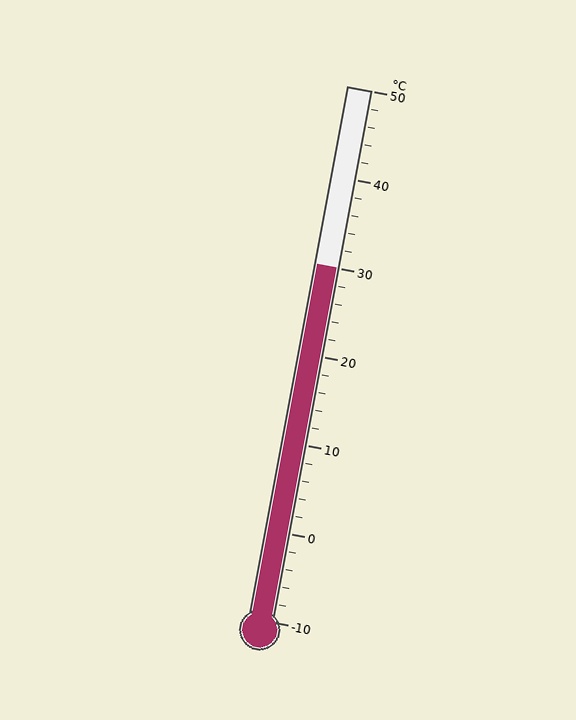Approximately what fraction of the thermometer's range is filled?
The thermometer is filled to approximately 65% of its range.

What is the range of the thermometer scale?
The thermometer scale ranges from -10°C to 50°C.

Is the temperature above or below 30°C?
The temperature is at 30°C.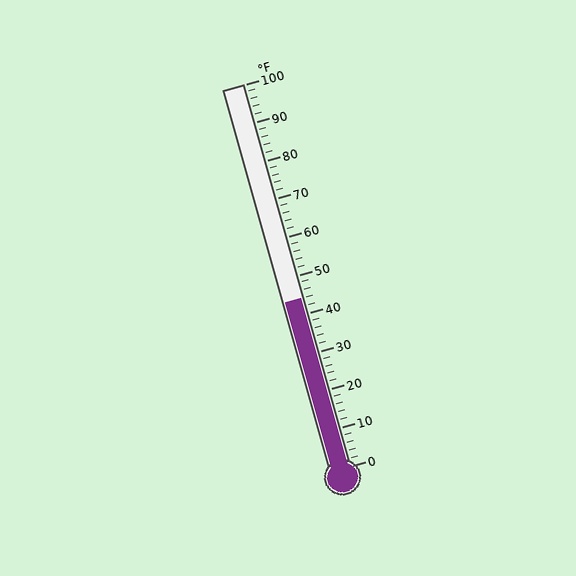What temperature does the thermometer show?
The thermometer shows approximately 44°F.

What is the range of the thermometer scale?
The thermometer scale ranges from 0°F to 100°F.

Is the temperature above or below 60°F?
The temperature is below 60°F.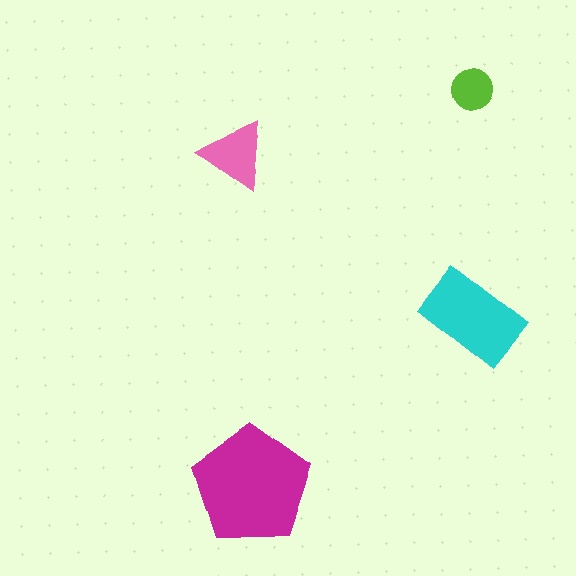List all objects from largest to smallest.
The magenta pentagon, the cyan rectangle, the pink triangle, the lime circle.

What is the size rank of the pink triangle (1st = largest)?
3rd.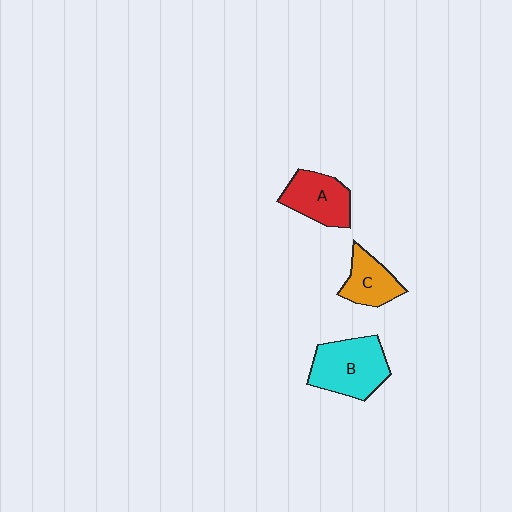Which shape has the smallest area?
Shape C (orange).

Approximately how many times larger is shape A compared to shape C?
Approximately 1.2 times.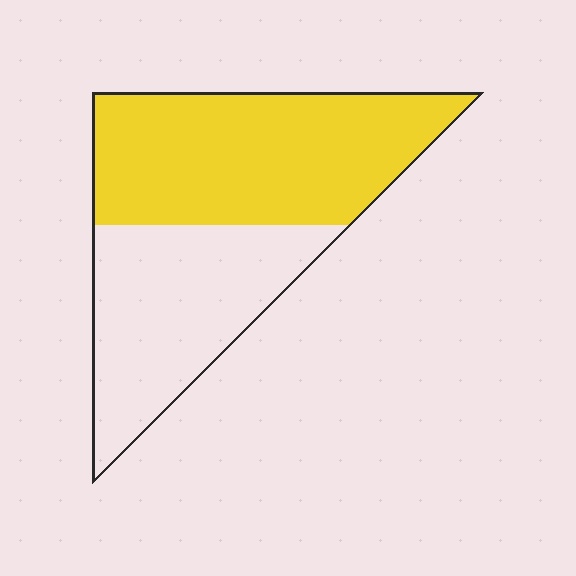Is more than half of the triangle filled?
Yes.